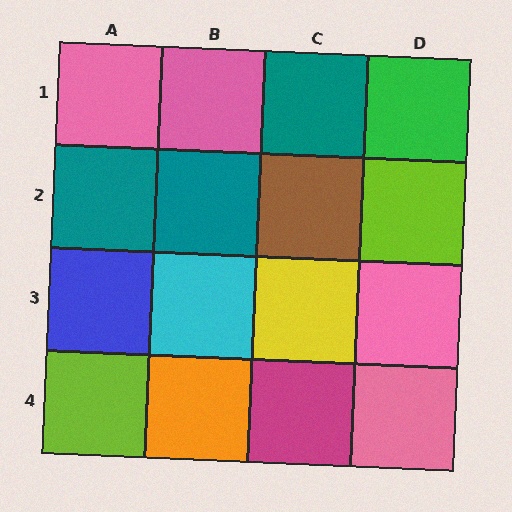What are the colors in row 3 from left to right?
Blue, cyan, yellow, pink.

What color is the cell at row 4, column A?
Lime.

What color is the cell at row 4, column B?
Orange.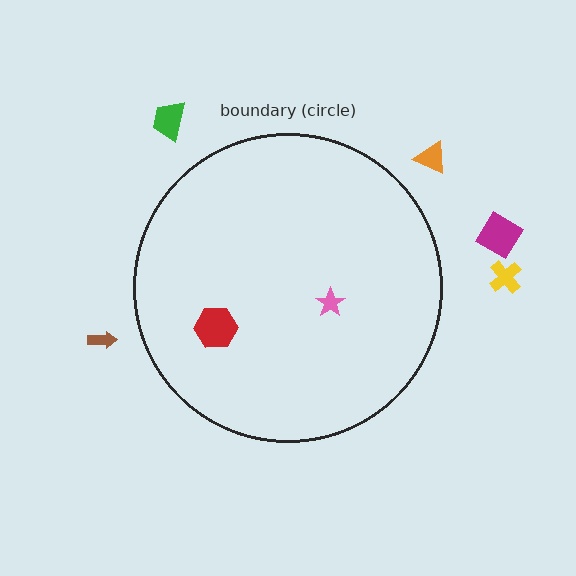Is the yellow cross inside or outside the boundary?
Outside.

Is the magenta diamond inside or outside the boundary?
Outside.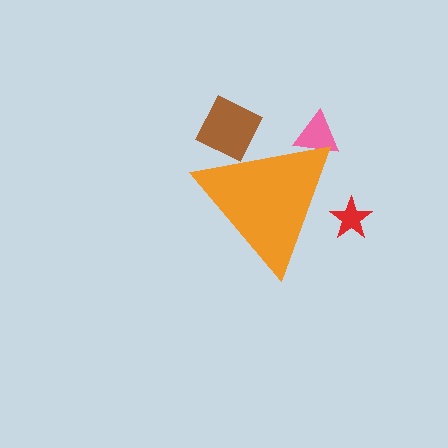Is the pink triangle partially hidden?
Yes, the pink triangle is partially hidden behind the orange triangle.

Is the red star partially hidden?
Yes, the red star is partially hidden behind the orange triangle.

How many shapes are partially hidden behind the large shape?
3 shapes are partially hidden.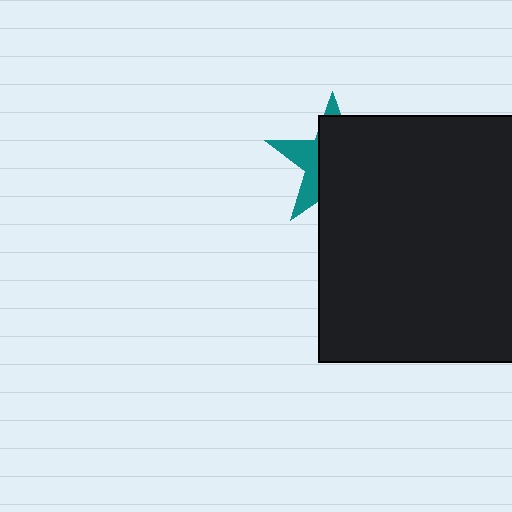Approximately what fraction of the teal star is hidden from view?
Roughly 67% of the teal star is hidden behind the black rectangle.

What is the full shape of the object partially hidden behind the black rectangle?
The partially hidden object is a teal star.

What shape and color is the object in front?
The object in front is a black rectangle.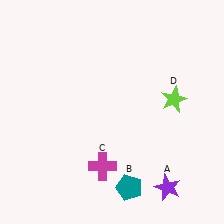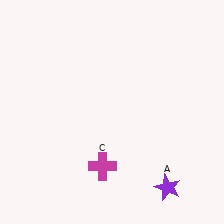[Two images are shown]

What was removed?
The lime star (D), the teal pentagon (B) were removed in Image 2.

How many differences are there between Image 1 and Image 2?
There are 2 differences between the two images.